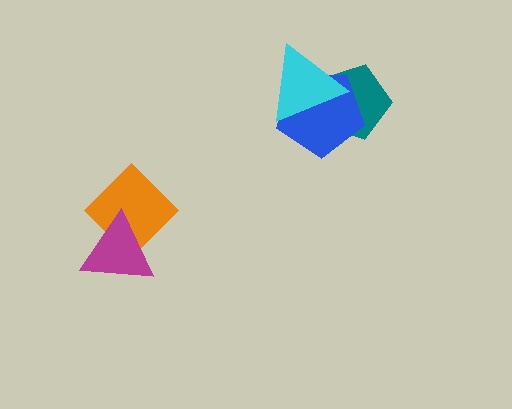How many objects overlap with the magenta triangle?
1 object overlaps with the magenta triangle.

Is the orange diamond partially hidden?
Yes, it is partially covered by another shape.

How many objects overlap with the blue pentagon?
2 objects overlap with the blue pentagon.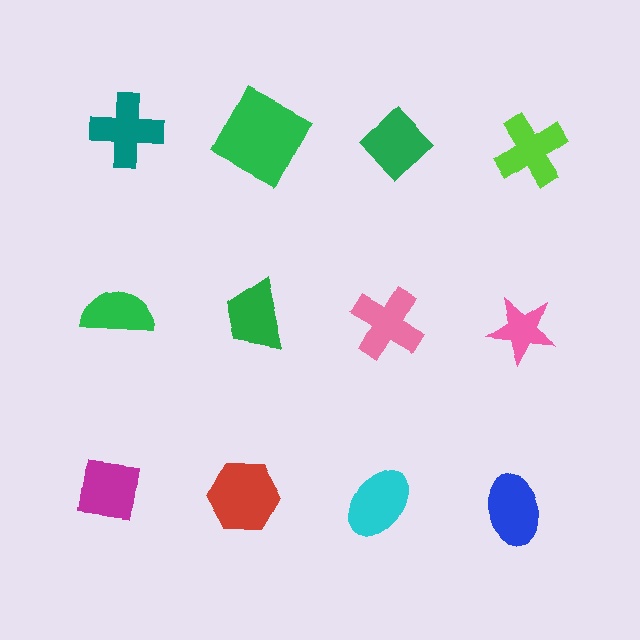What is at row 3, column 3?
A cyan ellipse.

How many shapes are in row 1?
4 shapes.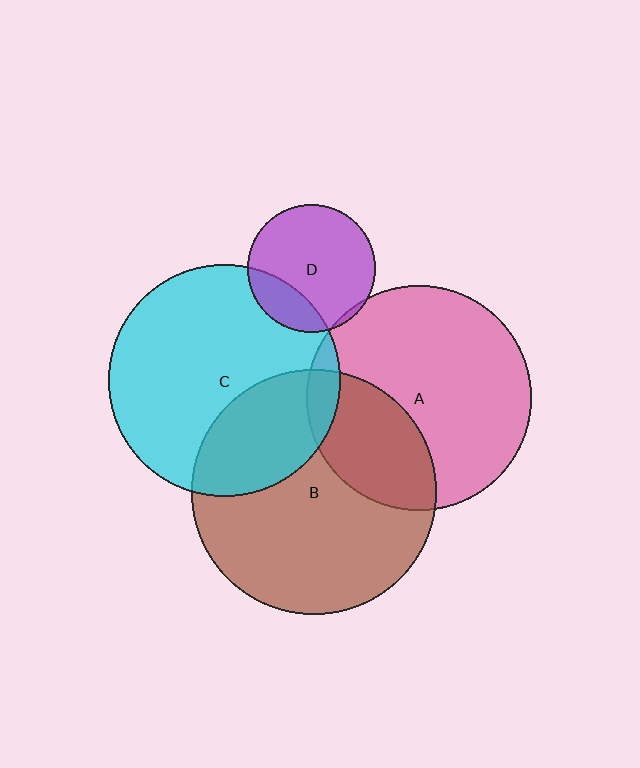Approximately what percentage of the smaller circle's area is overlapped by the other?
Approximately 5%.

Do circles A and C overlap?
Yes.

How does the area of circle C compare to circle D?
Approximately 3.2 times.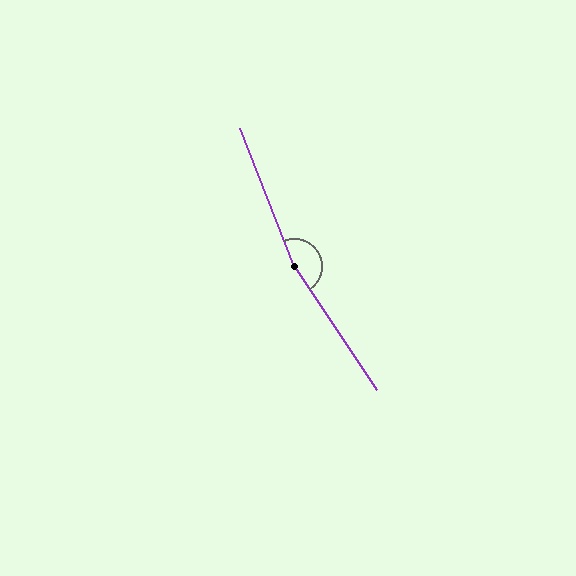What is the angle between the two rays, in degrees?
Approximately 167 degrees.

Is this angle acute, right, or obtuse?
It is obtuse.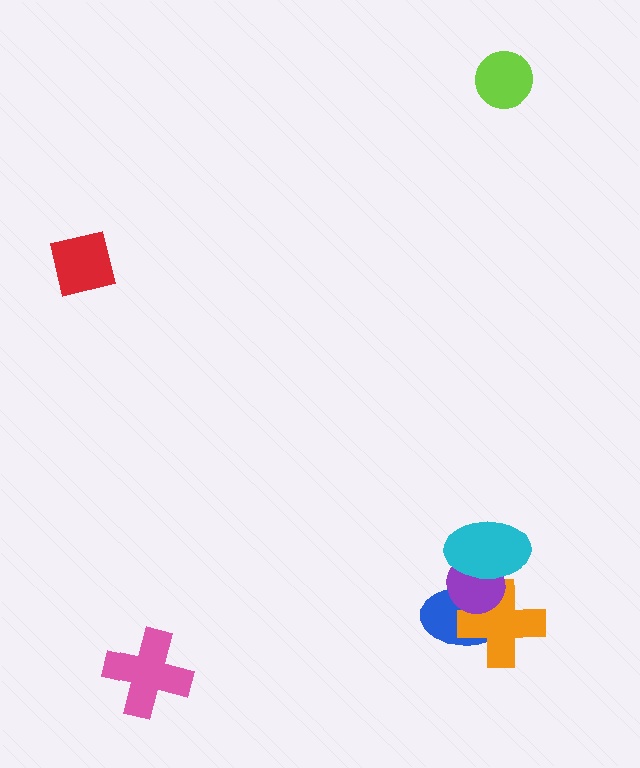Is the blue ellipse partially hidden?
Yes, it is partially covered by another shape.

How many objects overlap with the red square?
0 objects overlap with the red square.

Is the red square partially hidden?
No, no other shape covers it.